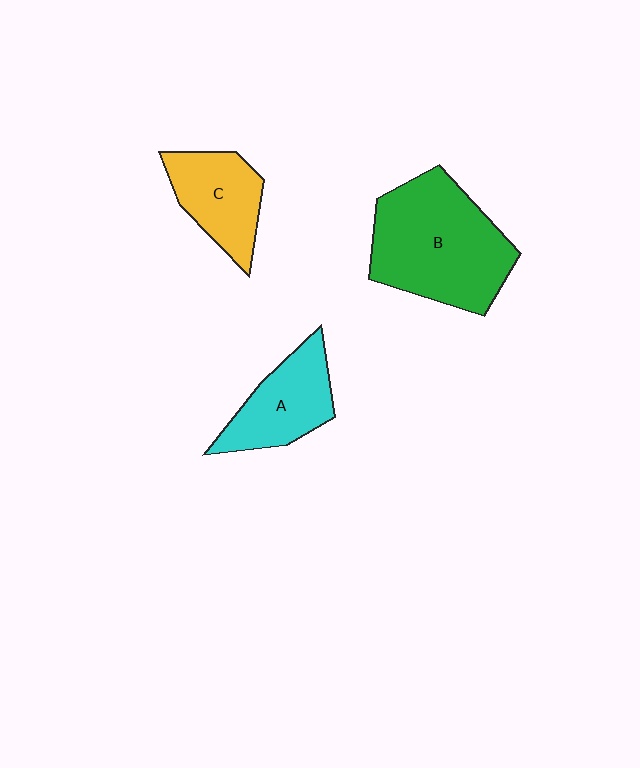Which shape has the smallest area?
Shape C (yellow).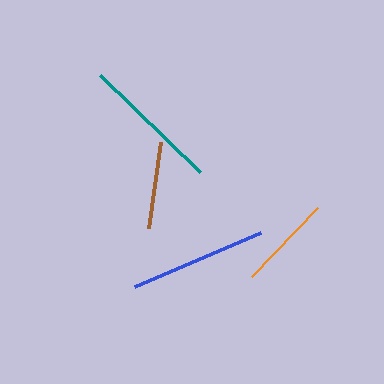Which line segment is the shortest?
The brown line is the shortest at approximately 87 pixels.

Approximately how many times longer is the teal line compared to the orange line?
The teal line is approximately 1.5 times the length of the orange line.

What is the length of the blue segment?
The blue segment is approximately 137 pixels long.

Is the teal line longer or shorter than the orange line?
The teal line is longer than the orange line.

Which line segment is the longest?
The teal line is the longest at approximately 139 pixels.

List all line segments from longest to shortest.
From longest to shortest: teal, blue, orange, brown.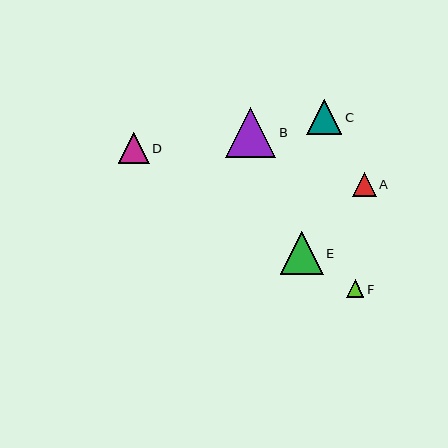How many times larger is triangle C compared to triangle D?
Triangle C is approximately 1.1 times the size of triangle D.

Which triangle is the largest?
Triangle B is the largest with a size of approximately 50 pixels.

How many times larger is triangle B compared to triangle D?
Triangle B is approximately 1.6 times the size of triangle D.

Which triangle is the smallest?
Triangle F is the smallest with a size of approximately 18 pixels.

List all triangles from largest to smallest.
From largest to smallest: B, E, C, D, A, F.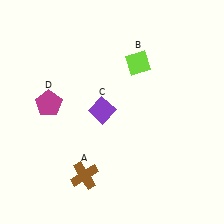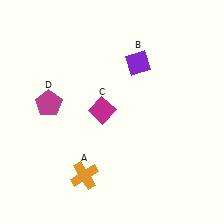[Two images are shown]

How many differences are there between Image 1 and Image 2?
There are 3 differences between the two images.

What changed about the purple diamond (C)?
In Image 1, C is purple. In Image 2, it changed to magenta.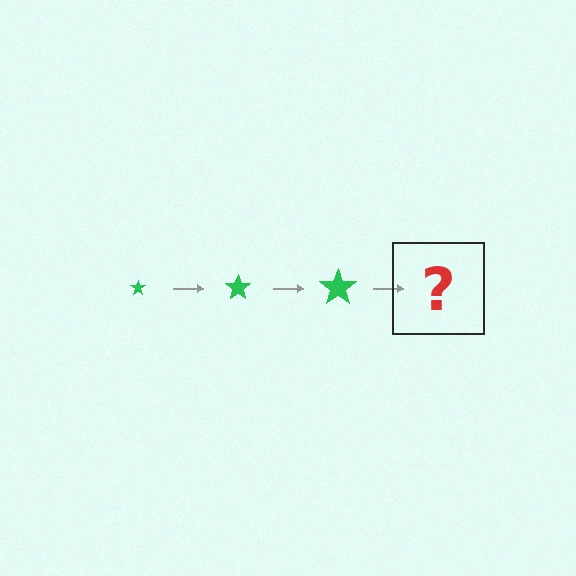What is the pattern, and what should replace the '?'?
The pattern is that the star gets progressively larger each step. The '?' should be a green star, larger than the previous one.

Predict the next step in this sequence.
The next step is a green star, larger than the previous one.